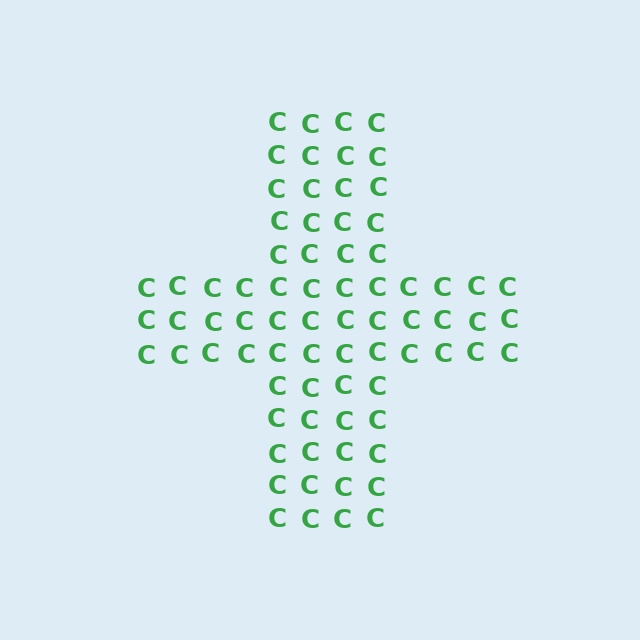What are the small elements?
The small elements are letter C's.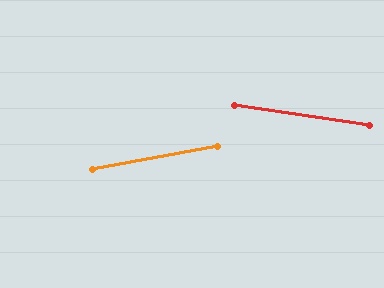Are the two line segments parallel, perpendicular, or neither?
Neither parallel nor perpendicular — they differ by about 19°.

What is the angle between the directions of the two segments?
Approximately 19 degrees.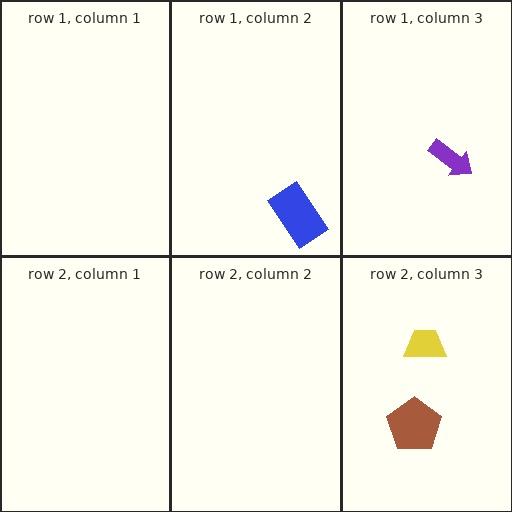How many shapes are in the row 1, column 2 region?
1.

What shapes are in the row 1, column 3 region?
The purple arrow.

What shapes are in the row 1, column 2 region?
The blue rectangle.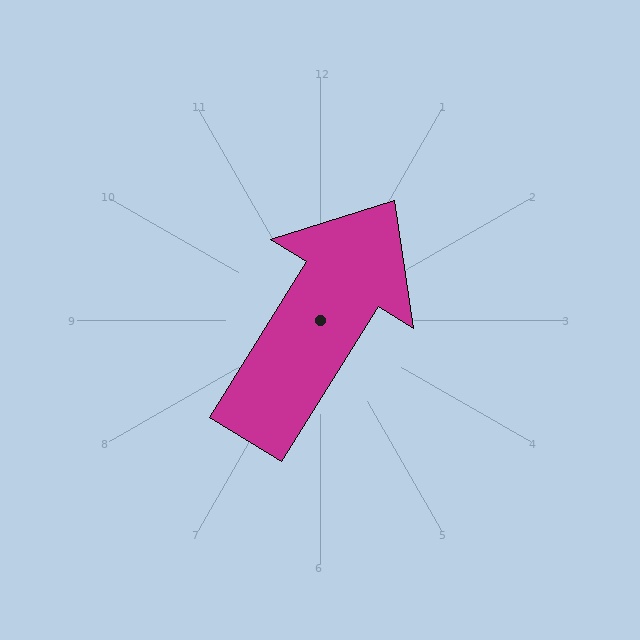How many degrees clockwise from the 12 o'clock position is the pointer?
Approximately 32 degrees.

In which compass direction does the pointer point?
Northeast.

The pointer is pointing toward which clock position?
Roughly 1 o'clock.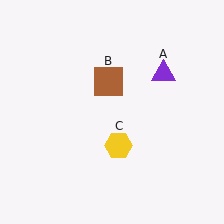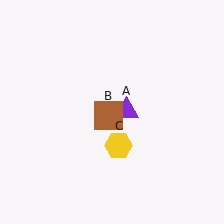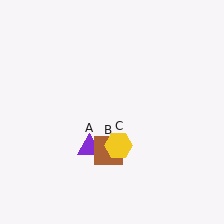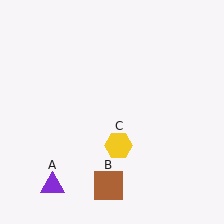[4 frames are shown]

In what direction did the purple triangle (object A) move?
The purple triangle (object A) moved down and to the left.